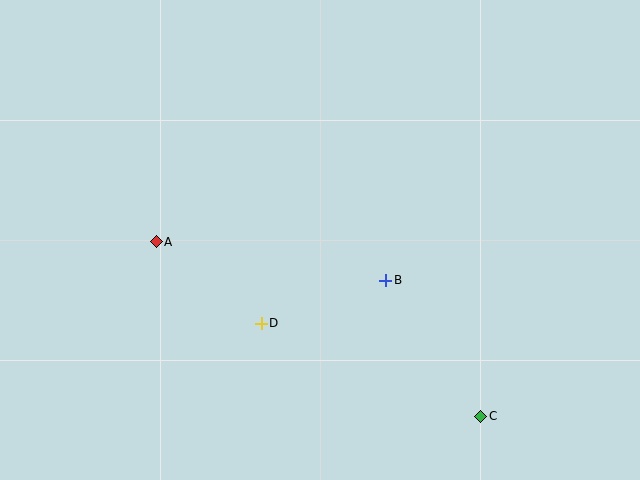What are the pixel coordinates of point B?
Point B is at (386, 280).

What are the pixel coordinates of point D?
Point D is at (261, 323).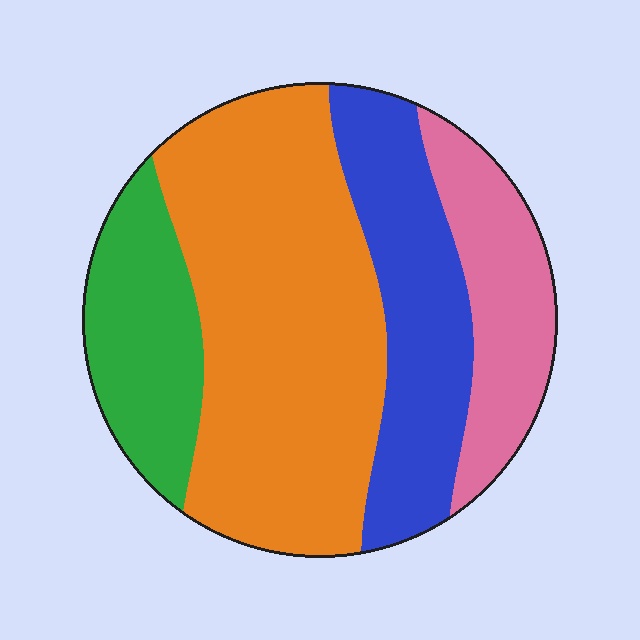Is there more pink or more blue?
Blue.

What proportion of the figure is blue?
Blue takes up between a sixth and a third of the figure.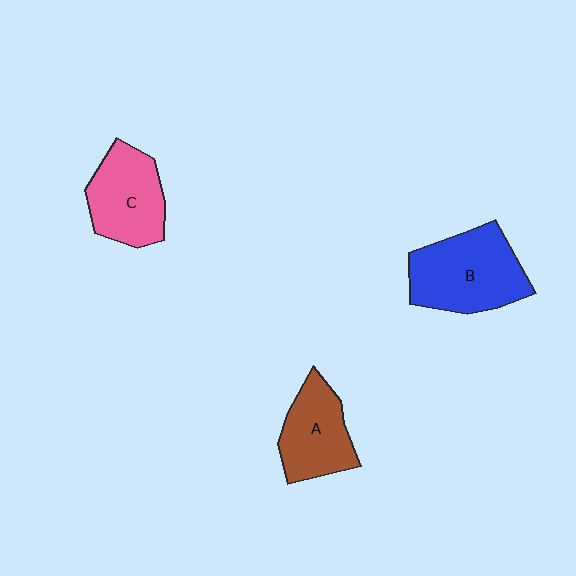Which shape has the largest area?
Shape B (blue).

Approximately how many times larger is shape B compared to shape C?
Approximately 1.3 times.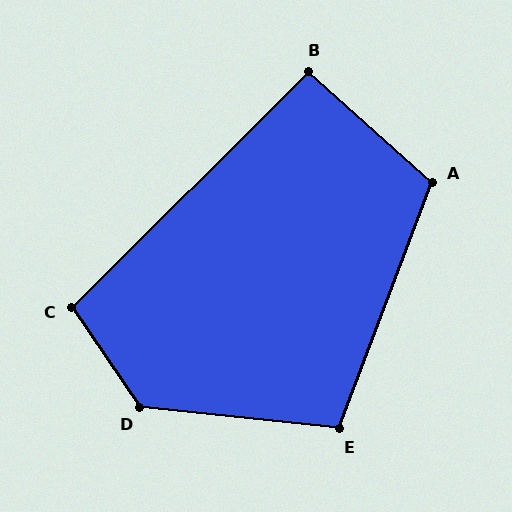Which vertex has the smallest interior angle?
B, at approximately 93 degrees.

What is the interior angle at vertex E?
Approximately 105 degrees (obtuse).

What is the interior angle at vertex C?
Approximately 101 degrees (obtuse).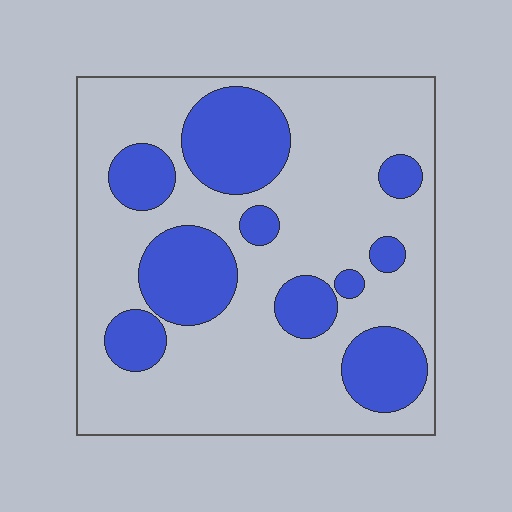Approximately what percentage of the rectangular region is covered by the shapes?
Approximately 30%.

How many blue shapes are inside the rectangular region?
10.